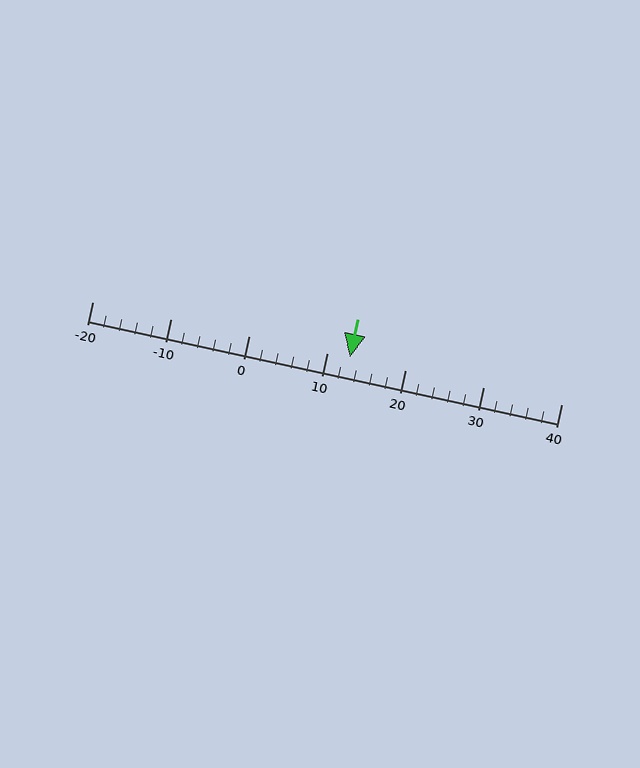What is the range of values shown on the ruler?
The ruler shows values from -20 to 40.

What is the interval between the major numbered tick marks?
The major tick marks are spaced 10 units apart.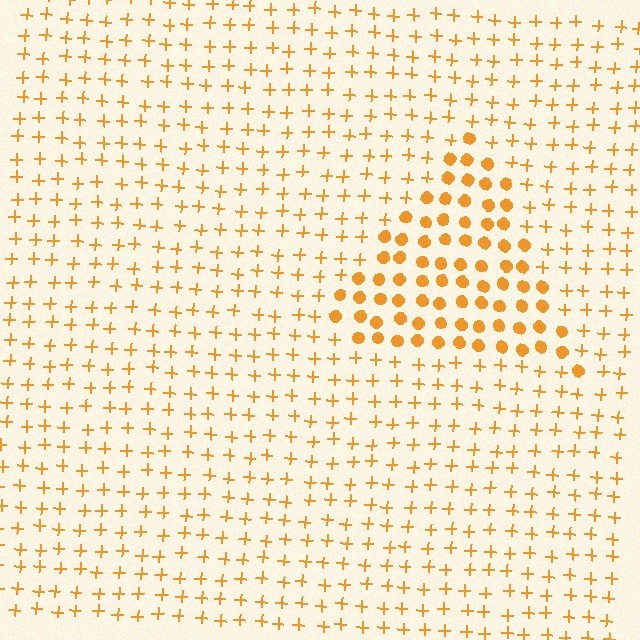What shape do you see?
I see a triangle.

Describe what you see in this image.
The image is filled with small orange elements arranged in a uniform grid. A triangle-shaped region contains circles, while the surrounding area contains plus signs. The boundary is defined purely by the change in element shape.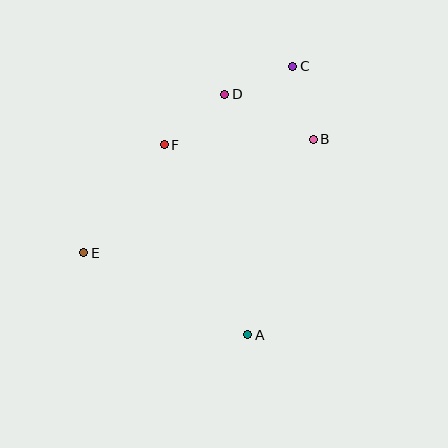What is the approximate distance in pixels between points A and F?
The distance between A and F is approximately 207 pixels.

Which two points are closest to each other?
Points C and D are closest to each other.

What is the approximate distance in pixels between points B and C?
The distance between B and C is approximately 76 pixels.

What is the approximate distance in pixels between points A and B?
The distance between A and B is approximately 206 pixels.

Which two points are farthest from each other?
Points C and E are farthest from each other.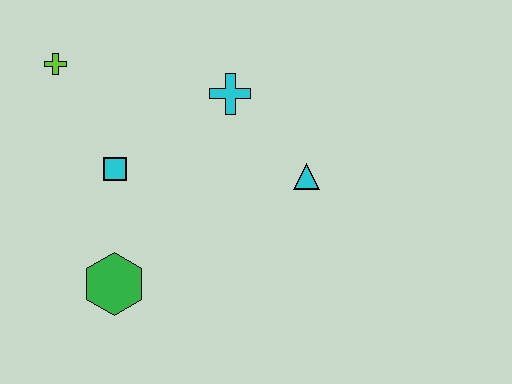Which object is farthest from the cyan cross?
The green hexagon is farthest from the cyan cross.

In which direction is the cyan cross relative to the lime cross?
The cyan cross is to the right of the lime cross.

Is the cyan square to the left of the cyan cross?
Yes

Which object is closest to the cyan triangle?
The cyan cross is closest to the cyan triangle.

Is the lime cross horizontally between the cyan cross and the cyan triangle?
No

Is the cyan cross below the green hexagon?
No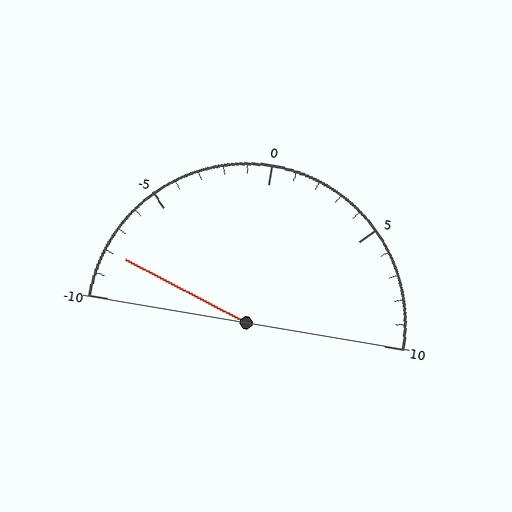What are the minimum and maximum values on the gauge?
The gauge ranges from -10 to 10.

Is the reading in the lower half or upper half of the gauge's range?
The reading is in the lower half of the range (-10 to 10).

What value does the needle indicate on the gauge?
The needle indicates approximately -8.